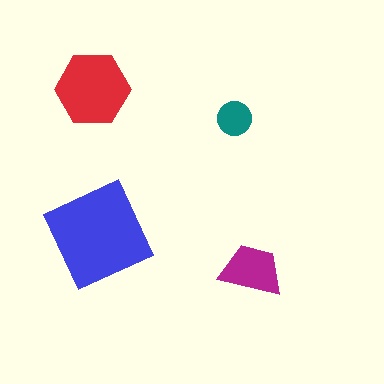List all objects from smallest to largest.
The teal circle, the magenta trapezoid, the red hexagon, the blue diamond.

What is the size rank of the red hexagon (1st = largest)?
2nd.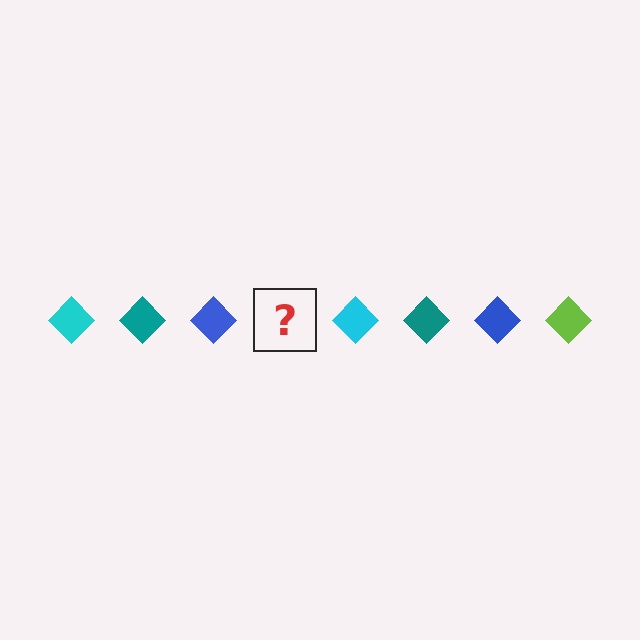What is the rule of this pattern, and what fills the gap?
The rule is that the pattern cycles through cyan, teal, blue, lime diamonds. The gap should be filled with a lime diamond.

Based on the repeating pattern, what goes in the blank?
The blank should be a lime diamond.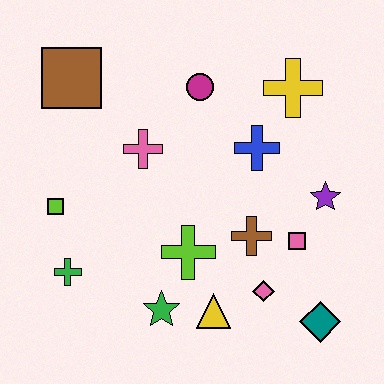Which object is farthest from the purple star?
The brown square is farthest from the purple star.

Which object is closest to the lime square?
The green cross is closest to the lime square.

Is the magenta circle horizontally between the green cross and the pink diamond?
Yes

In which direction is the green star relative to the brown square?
The green star is below the brown square.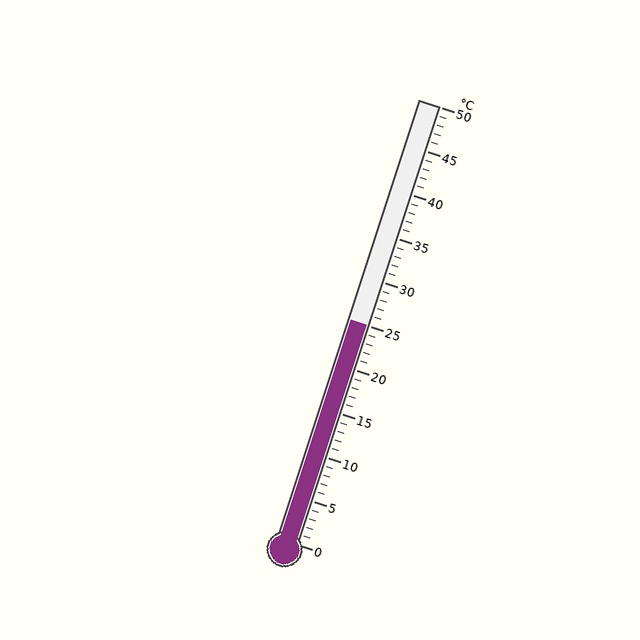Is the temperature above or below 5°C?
The temperature is above 5°C.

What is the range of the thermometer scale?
The thermometer scale ranges from 0°C to 50°C.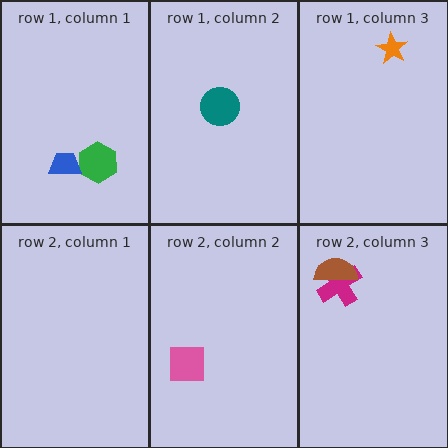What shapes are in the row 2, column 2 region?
The pink square.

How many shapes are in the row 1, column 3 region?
1.